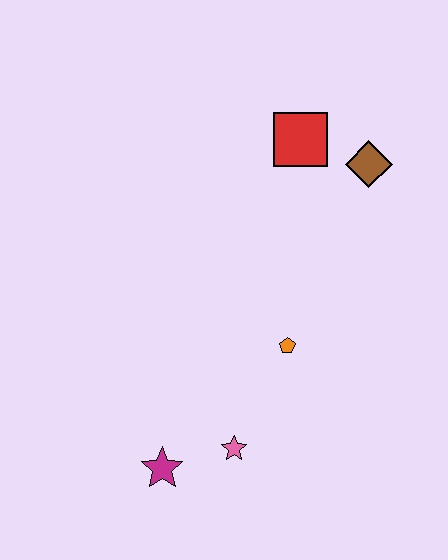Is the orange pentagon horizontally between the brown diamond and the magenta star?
Yes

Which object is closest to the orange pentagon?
The pink star is closest to the orange pentagon.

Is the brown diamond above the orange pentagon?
Yes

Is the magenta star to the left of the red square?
Yes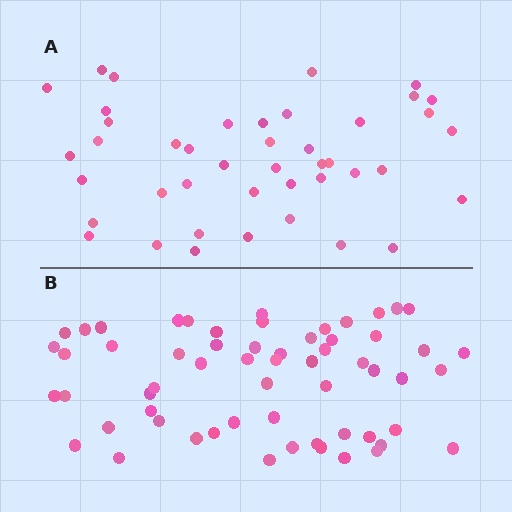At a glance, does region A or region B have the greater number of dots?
Region B (the bottom region) has more dots.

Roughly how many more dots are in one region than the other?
Region B has approximately 15 more dots than region A.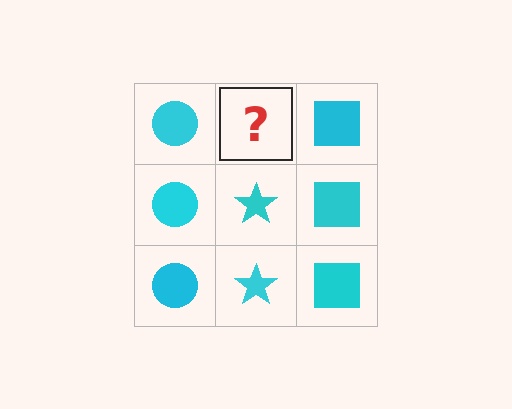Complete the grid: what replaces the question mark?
The question mark should be replaced with a cyan star.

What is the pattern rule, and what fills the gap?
The rule is that each column has a consistent shape. The gap should be filled with a cyan star.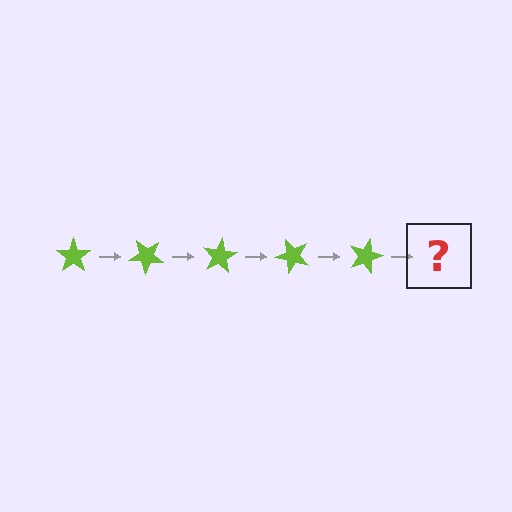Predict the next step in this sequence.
The next step is a lime star rotated 200 degrees.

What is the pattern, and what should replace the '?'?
The pattern is that the star rotates 40 degrees each step. The '?' should be a lime star rotated 200 degrees.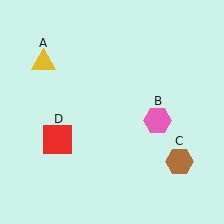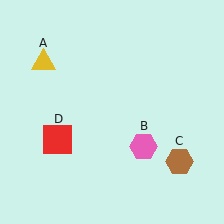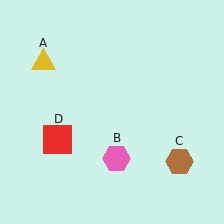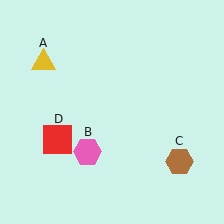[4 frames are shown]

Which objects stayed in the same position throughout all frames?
Yellow triangle (object A) and brown hexagon (object C) and red square (object D) remained stationary.